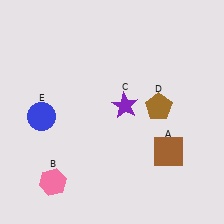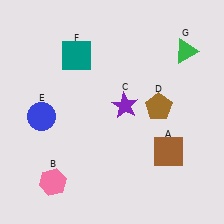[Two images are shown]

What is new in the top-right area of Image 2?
A green triangle (G) was added in the top-right area of Image 2.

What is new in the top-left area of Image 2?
A teal square (F) was added in the top-left area of Image 2.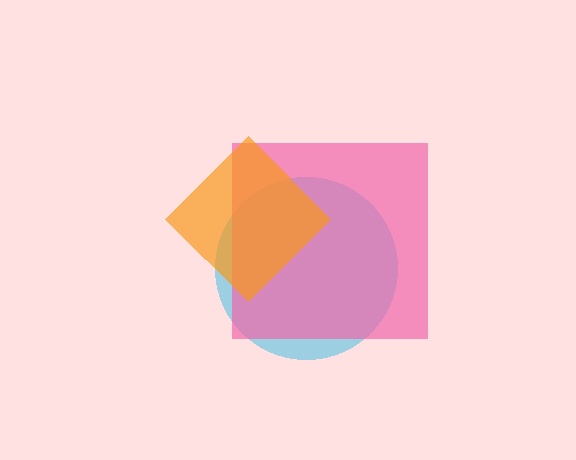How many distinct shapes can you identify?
There are 3 distinct shapes: a cyan circle, a pink square, an orange diamond.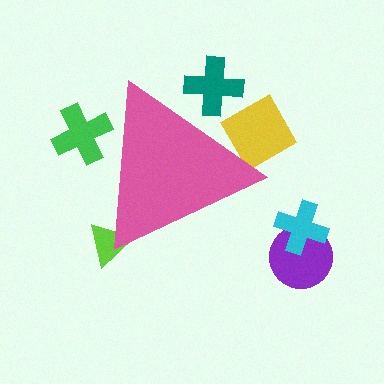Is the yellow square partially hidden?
Yes, the yellow square is partially hidden behind the pink triangle.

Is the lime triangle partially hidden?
Yes, the lime triangle is partially hidden behind the pink triangle.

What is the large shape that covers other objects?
A pink triangle.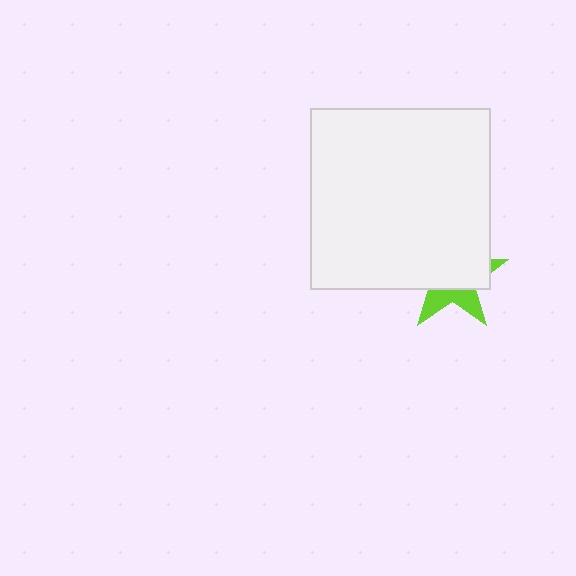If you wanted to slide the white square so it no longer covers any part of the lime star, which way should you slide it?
Slide it up — that is the most direct way to separate the two shapes.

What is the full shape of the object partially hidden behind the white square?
The partially hidden object is a lime star.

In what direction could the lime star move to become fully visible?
The lime star could move down. That would shift it out from behind the white square entirely.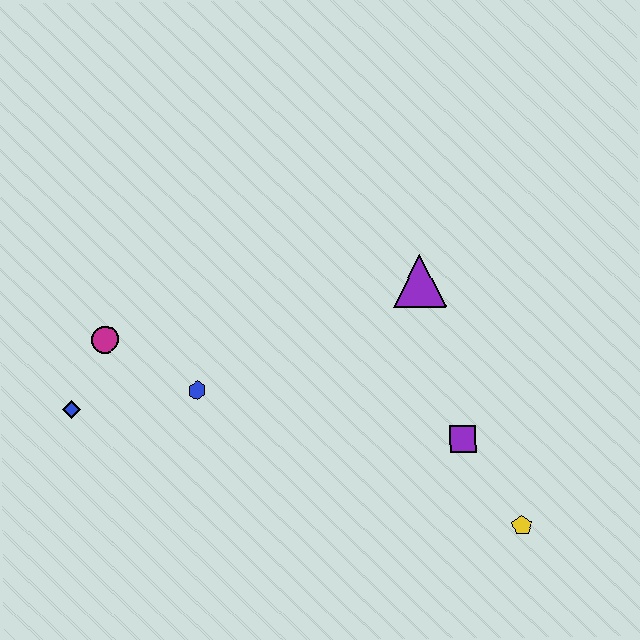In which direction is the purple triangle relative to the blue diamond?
The purple triangle is to the right of the blue diamond.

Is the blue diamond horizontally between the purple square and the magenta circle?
No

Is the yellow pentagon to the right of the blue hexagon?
Yes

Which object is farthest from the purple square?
The blue diamond is farthest from the purple square.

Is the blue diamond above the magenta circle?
No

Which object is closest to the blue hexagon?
The magenta circle is closest to the blue hexagon.